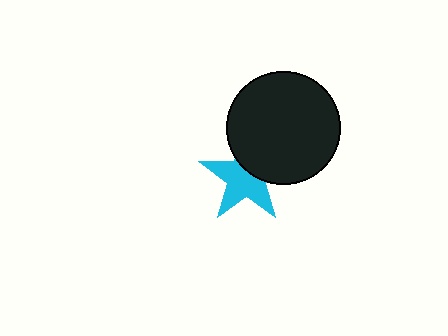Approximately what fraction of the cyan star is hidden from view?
Roughly 38% of the cyan star is hidden behind the black circle.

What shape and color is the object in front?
The object in front is a black circle.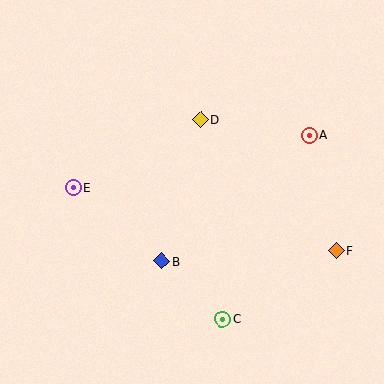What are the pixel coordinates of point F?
Point F is at (336, 251).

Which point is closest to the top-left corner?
Point E is closest to the top-left corner.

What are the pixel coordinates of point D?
Point D is at (201, 120).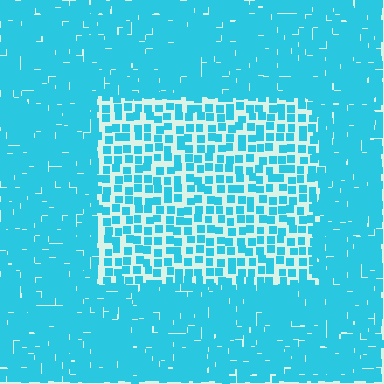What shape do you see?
I see a rectangle.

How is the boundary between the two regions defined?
The boundary is defined by a change in element density (approximately 2.2x ratio). All elements are the same color, size, and shape.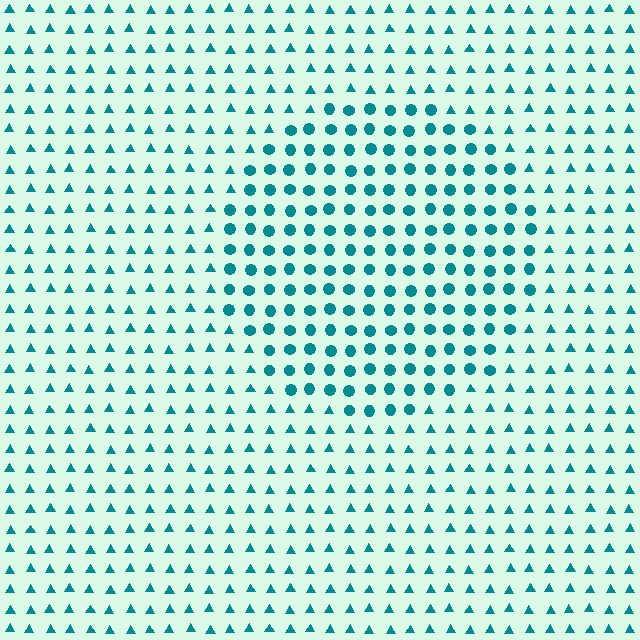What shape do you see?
I see a circle.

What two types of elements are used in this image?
The image uses circles inside the circle region and triangles outside it.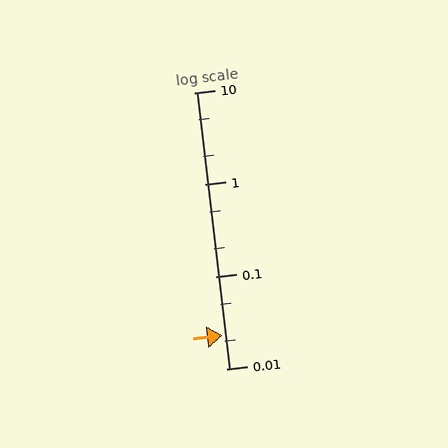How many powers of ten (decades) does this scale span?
The scale spans 3 decades, from 0.01 to 10.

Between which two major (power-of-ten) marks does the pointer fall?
The pointer is between 0.01 and 0.1.